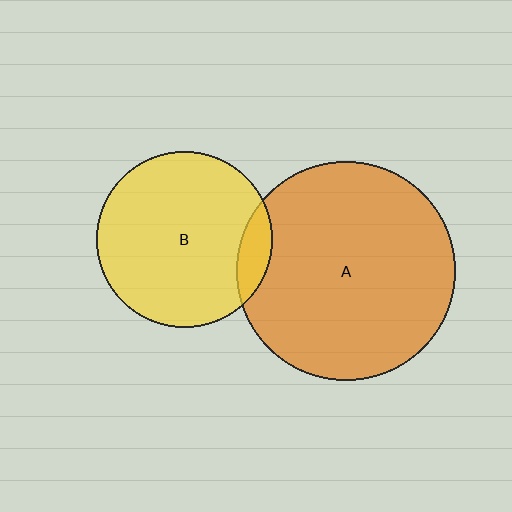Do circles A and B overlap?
Yes.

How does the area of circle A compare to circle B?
Approximately 1.5 times.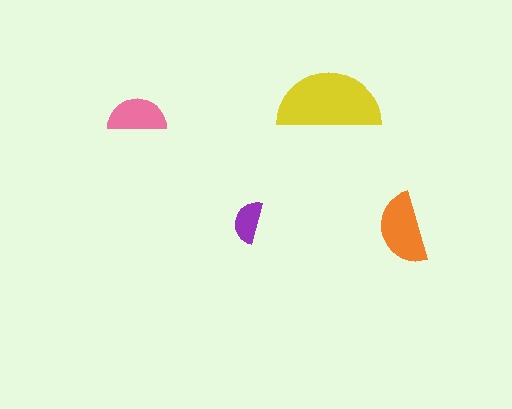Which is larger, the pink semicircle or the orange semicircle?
The orange one.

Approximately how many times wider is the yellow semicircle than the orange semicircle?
About 1.5 times wider.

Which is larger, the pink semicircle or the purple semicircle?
The pink one.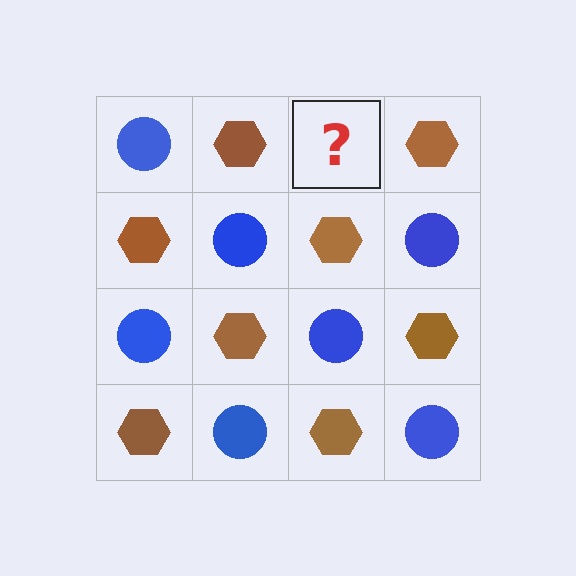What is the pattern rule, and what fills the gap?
The rule is that it alternates blue circle and brown hexagon in a checkerboard pattern. The gap should be filled with a blue circle.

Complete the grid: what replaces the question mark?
The question mark should be replaced with a blue circle.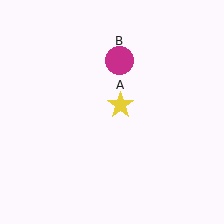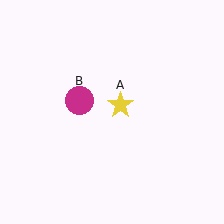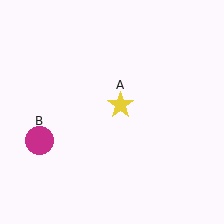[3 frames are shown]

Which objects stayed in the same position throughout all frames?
Yellow star (object A) remained stationary.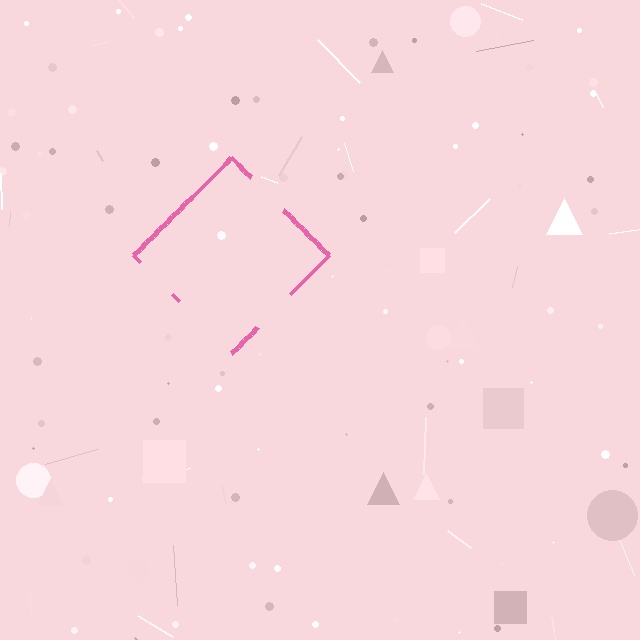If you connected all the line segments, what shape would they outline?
They would outline a diamond.